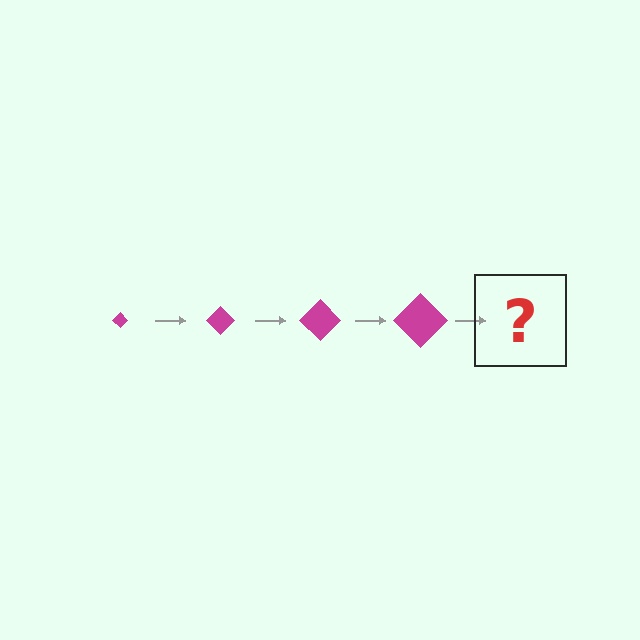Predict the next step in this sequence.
The next step is a magenta diamond, larger than the previous one.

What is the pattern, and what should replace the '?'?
The pattern is that the diamond gets progressively larger each step. The '?' should be a magenta diamond, larger than the previous one.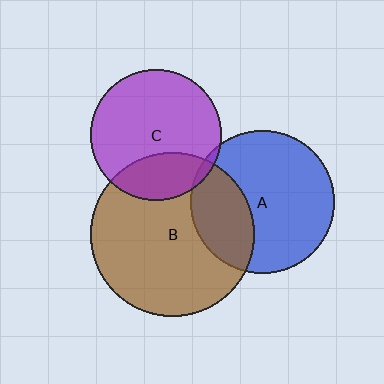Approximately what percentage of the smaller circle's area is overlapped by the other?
Approximately 25%.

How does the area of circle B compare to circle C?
Approximately 1.6 times.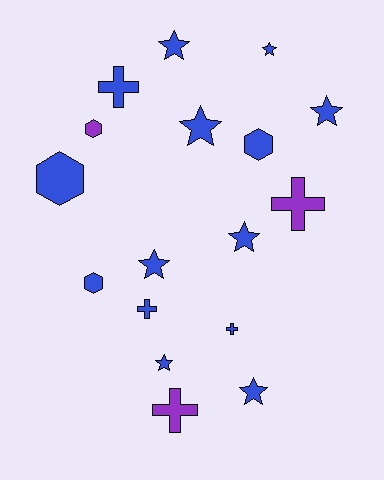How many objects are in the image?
There are 17 objects.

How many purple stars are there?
There are no purple stars.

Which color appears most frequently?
Blue, with 14 objects.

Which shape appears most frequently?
Star, with 8 objects.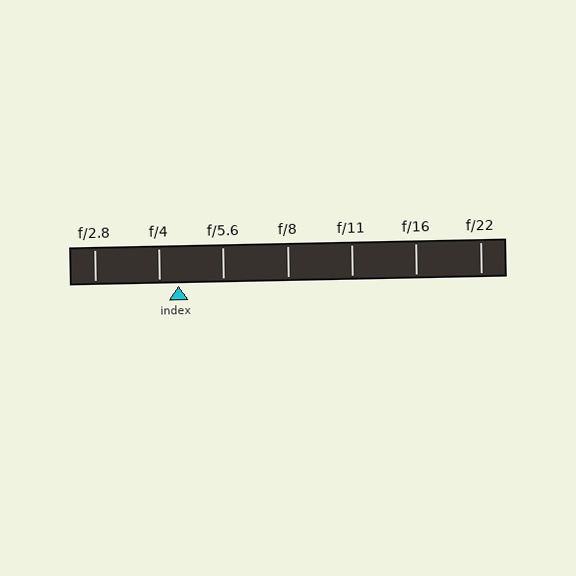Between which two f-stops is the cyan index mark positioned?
The index mark is between f/4 and f/5.6.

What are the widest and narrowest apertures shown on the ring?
The widest aperture shown is f/2.8 and the narrowest is f/22.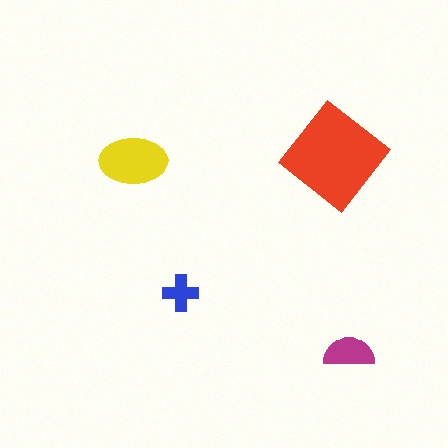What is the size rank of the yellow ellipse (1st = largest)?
2nd.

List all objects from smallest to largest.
The blue cross, the magenta semicircle, the yellow ellipse, the red diamond.